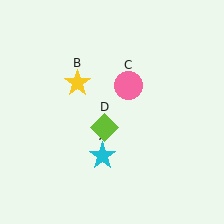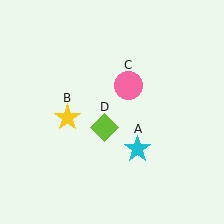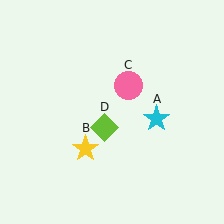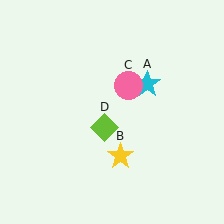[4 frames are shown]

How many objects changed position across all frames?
2 objects changed position: cyan star (object A), yellow star (object B).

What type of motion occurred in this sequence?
The cyan star (object A), yellow star (object B) rotated counterclockwise around the center of the scene.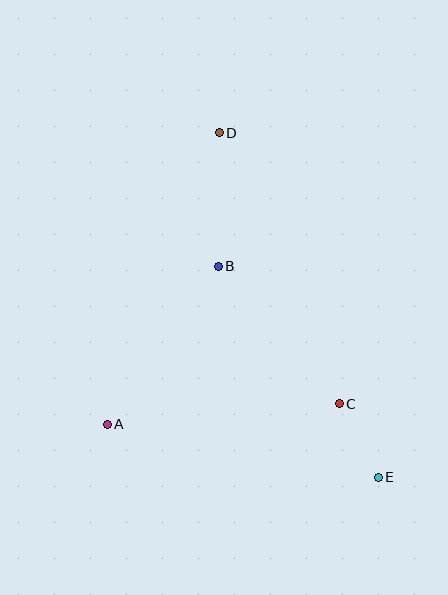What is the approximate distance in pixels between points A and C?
The distance between A and C is approximately 233 pixels.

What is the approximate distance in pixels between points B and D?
The distance between B and D is approximately 133 pixels.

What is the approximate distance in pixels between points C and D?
The distance between C and D is approximately 296 pixels.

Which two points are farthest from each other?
Points D and E are farthest from each other.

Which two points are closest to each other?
Points C and E are closest to each other.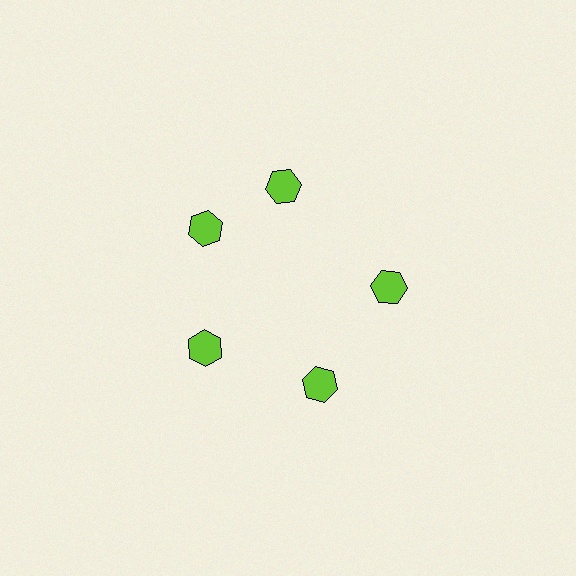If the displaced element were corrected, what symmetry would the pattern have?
It would have 5-fold rotational symmetry — the pattern would map onto itself every 72 degrees.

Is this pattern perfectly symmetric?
No. The 5 lime hexagons are arranged in a ring, but one element near the 1 o'clock position is rotated out of alignment along the ring, breaking the 5-fold rotational symmetry.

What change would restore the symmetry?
The symmetry would be restored by rotating it back into even spacing with its neighbors so that all 5 hexagons sit at equal angles and equal distance from the center.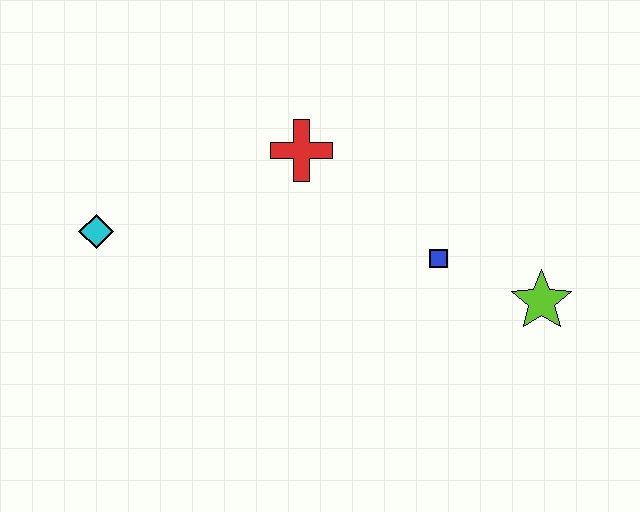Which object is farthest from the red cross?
The lime star is farthest from the red cross.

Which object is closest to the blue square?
The lime star is closest to the blue square.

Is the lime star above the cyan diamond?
No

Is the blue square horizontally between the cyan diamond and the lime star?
Yes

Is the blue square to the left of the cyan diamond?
No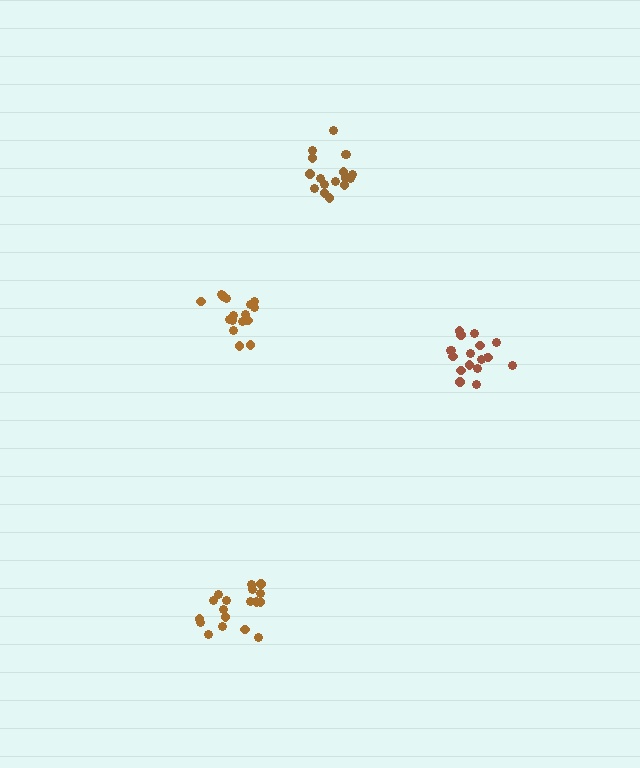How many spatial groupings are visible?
There are 4 spatial groupings.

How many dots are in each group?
Group 1: 18 dots, Group 2: 16 dots, Group 3: 17 dots, Group 4: 18 dots (69 total).